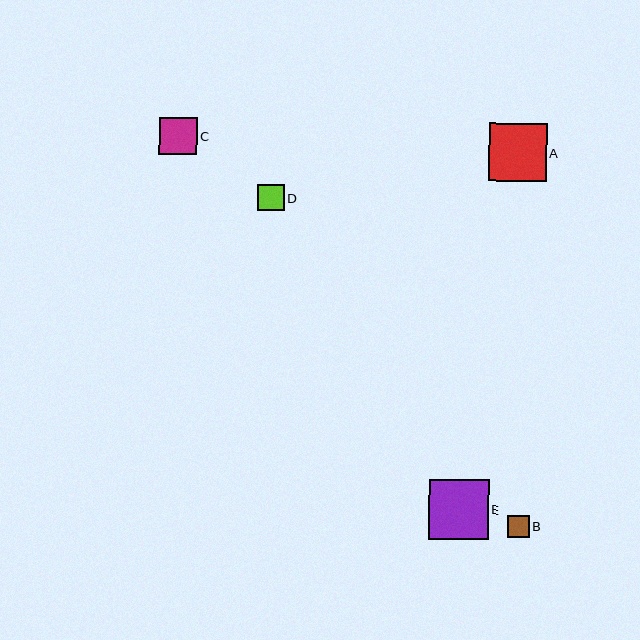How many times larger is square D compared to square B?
Square D is approximately 1.2 times the size of square B.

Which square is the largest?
Square E is the largest with a size of approximately 60 pixels.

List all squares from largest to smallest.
From largest to smallest: E, A, C, D, B.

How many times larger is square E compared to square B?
Square E is approximately 2.8 times the size of square B.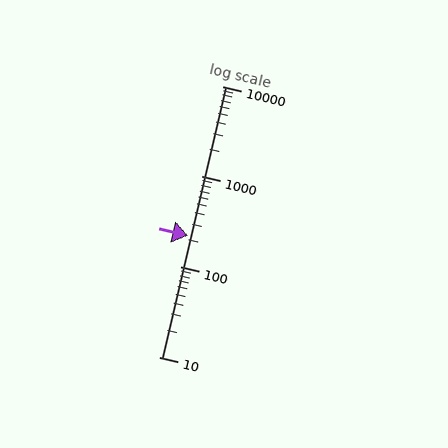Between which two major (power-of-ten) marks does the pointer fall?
The pointer is between 100 and 1000.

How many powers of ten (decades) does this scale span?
The scale spans 3 decades, from 10 to 10000.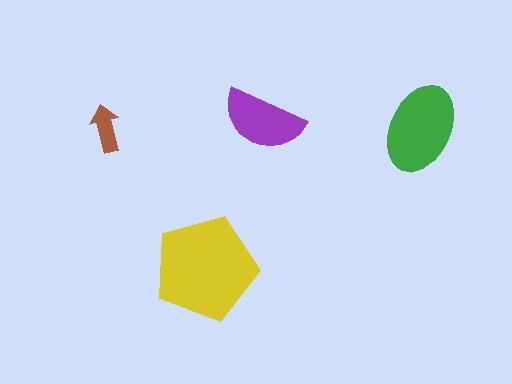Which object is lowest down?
The yellow pentagon is bottommost.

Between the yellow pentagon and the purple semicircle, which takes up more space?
The yellow pentagon.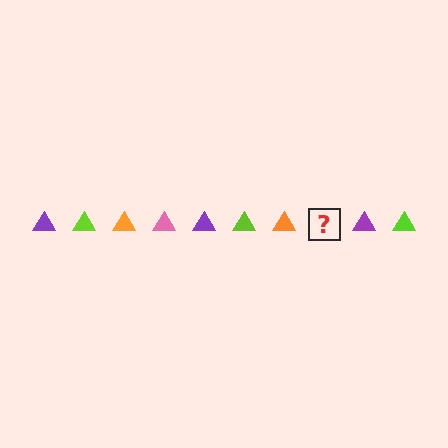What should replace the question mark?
The question mark should be replaced with a pink triangle.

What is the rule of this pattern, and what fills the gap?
The rule is that the pattern cycles through purple, lime, orange, pink triangles. The gap should be filled with a pink triangle.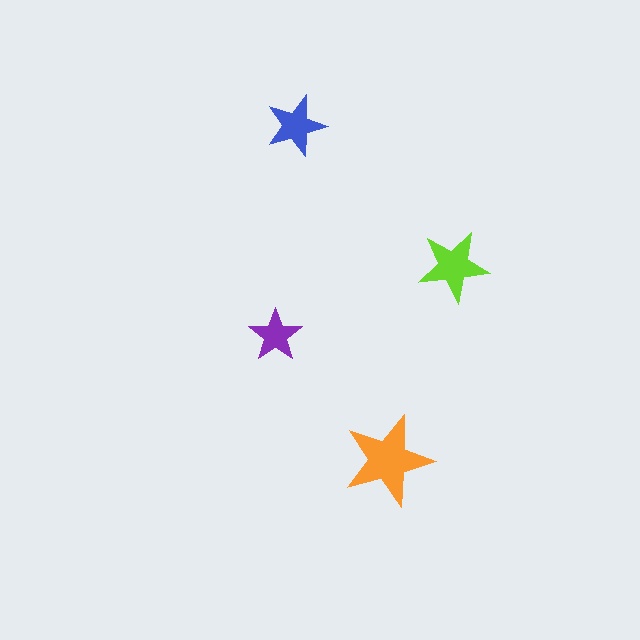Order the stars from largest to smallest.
the orange one, the lime one, the blue one, the purple one.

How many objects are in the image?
There are 4 objects in the image.